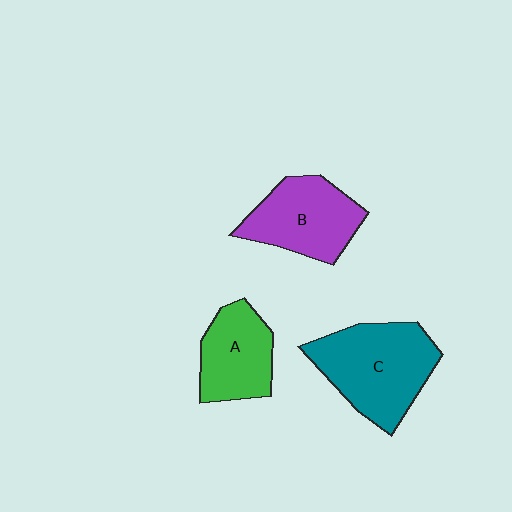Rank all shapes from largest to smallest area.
From largest to smallest: C (teal), B (purple), A (green).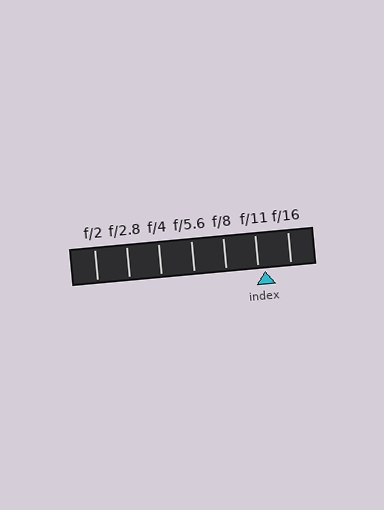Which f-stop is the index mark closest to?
The index mark is closest to f/11.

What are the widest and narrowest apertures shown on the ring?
The widest aperture shown is f/2 and the narrowest is f/16.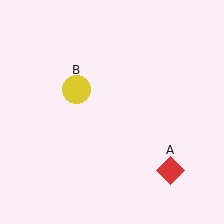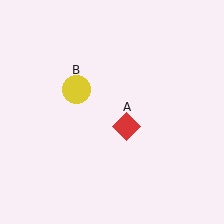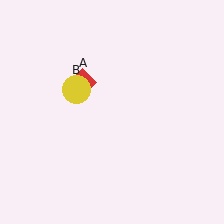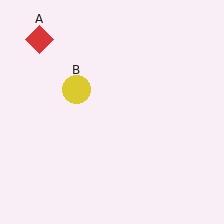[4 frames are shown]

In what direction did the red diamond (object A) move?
The red diamond (object A) moved up and to the left.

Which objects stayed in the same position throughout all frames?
Yellow circle (object B) remained stationary.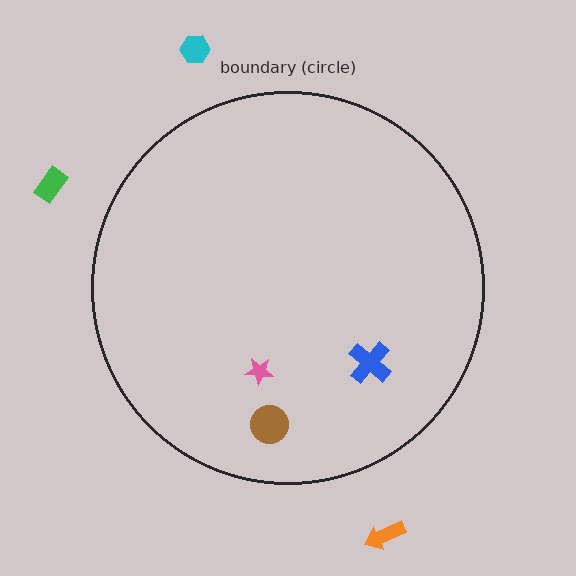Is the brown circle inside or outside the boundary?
Inside.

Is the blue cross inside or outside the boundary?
Inside.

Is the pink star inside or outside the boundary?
Inside.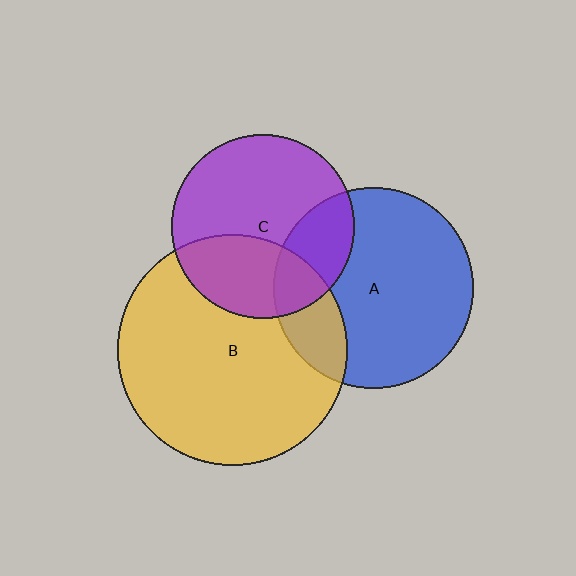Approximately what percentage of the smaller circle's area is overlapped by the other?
Approximately 20%.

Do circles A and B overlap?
Yes.